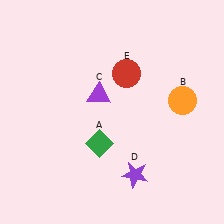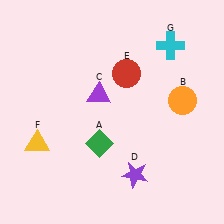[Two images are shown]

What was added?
A yellow triangle (F), a cyan cross (G) were added in Image 2.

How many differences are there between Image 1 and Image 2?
There are 2 differences between the two images.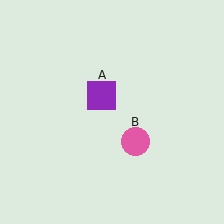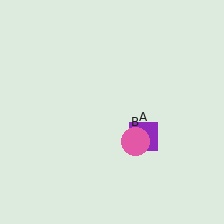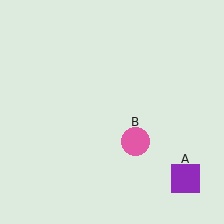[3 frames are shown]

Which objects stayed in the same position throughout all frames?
Pink circle (object B) remained stationary.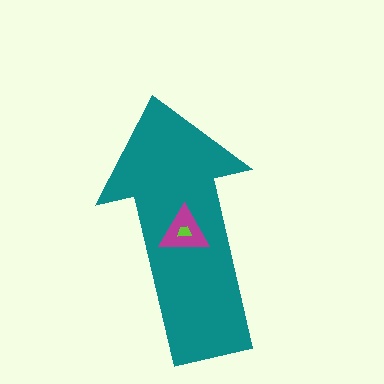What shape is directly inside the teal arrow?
The magenta triangle.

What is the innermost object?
The lime trapezoid.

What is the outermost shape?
The teal arrow.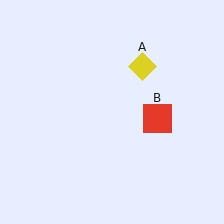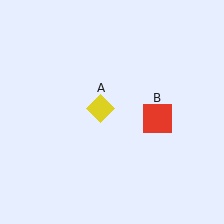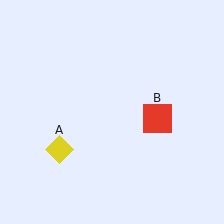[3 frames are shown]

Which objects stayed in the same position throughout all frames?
Red square (object B) remained stationary.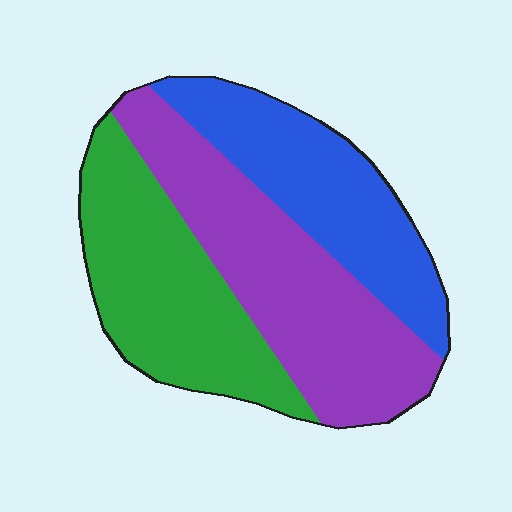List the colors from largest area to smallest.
From largest to smallest: purple, green, blue.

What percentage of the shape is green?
Green takes up between a sixth and a third of the shape.